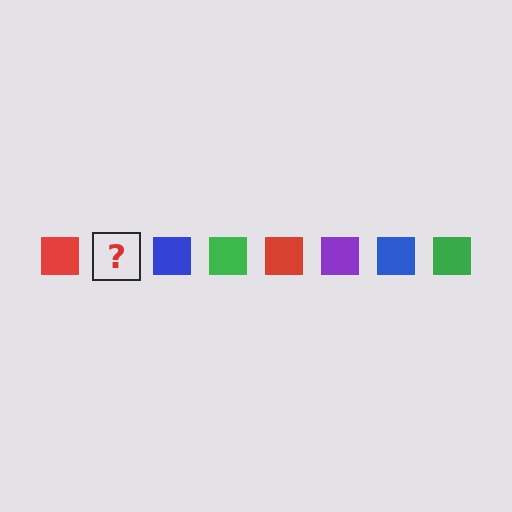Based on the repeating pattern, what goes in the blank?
The blank should be a purple square.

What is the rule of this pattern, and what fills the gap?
The rule is that the pattern cycles through red, purple, blue, green squares. The gap should be filled with a purple square.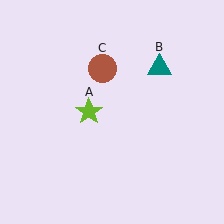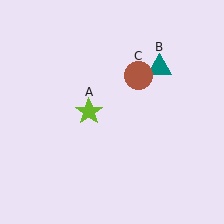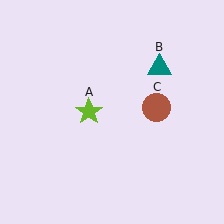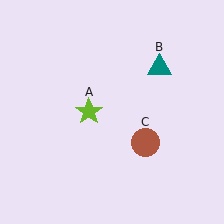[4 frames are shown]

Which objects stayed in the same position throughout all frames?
Lime star (object A) and teal triangle (object B) remained stationary.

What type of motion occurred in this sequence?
The brown circle (object C) rotated clockwise around the center of the scene.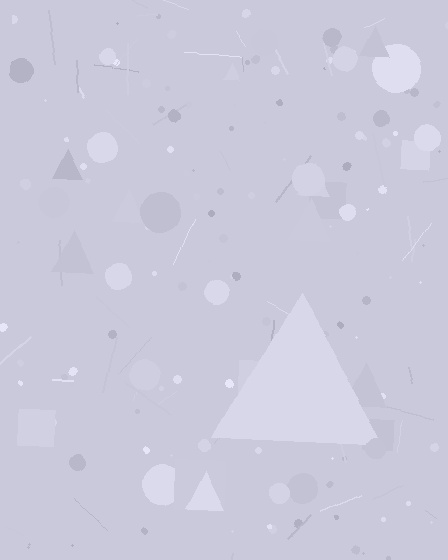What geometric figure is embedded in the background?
A triangle is embedded in the background.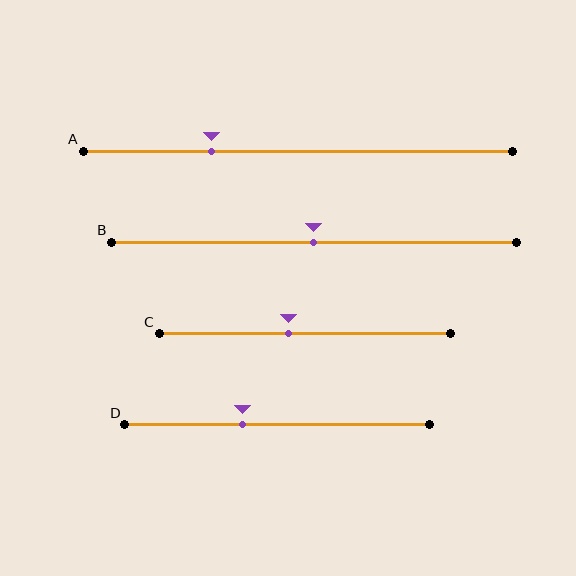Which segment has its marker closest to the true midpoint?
Segment B has its marker closest to the true midpoint.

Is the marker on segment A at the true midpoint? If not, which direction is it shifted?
No, the marker on segment A is shifted to the left by about 20% of the segment length.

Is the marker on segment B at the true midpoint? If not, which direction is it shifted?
Yes, the marker on segment B is at the true midpoint.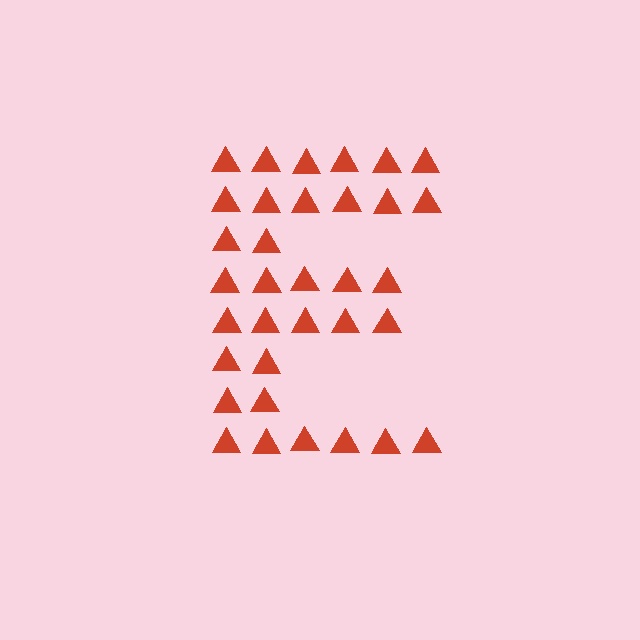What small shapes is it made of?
It is made of small triangles.